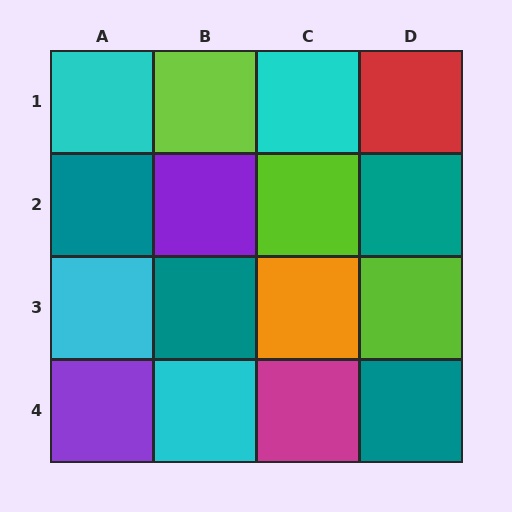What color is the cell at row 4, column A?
Purple.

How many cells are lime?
3 cells are lime.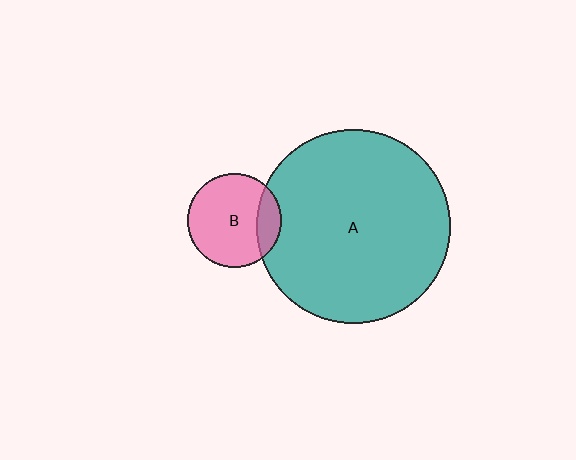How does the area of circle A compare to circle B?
Approximately 4.3 times.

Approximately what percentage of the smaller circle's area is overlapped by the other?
Approximately 20%.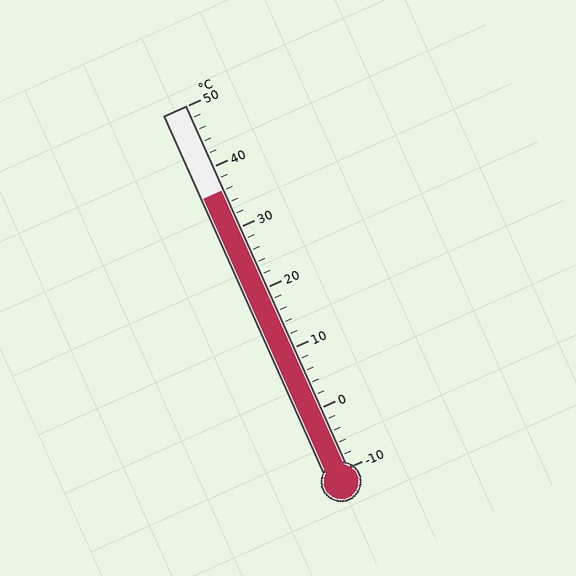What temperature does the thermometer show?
The thermometer shows approximately 36°C.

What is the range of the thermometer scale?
The thermometer scale ranges from -10°C to 50°C.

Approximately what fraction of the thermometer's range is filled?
The thermometer is filled to approximately 75% of its range.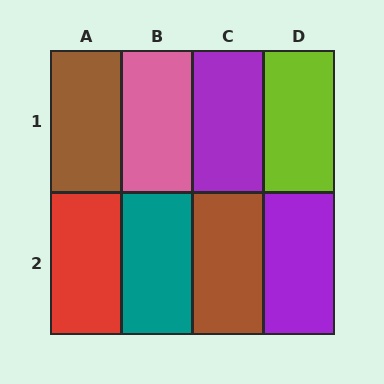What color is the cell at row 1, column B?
Pink.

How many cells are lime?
1 cell is lime.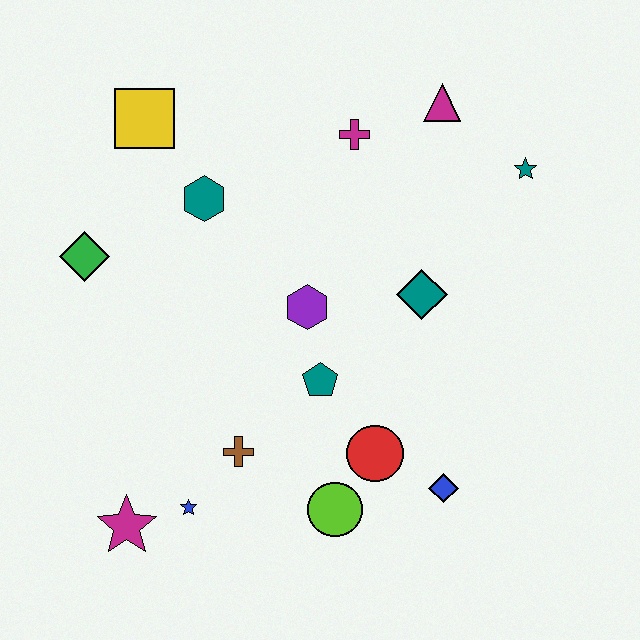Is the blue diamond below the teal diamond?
Yes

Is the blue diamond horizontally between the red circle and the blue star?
No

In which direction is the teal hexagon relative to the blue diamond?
The teal hexagon is above the blue diamond.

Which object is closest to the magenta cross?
The magenta triangle is closest to the magenta cross.